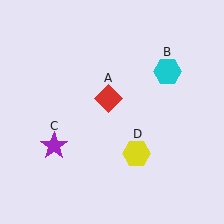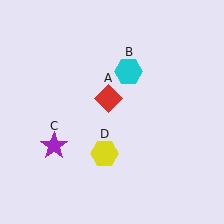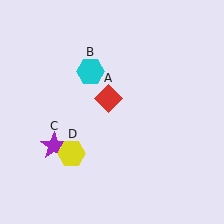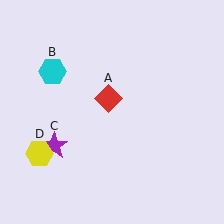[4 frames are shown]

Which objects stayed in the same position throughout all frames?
Red diamond (object A) and purple star (object C) remained stationary.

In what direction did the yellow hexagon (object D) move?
The yellow hexagon (object D) moved left.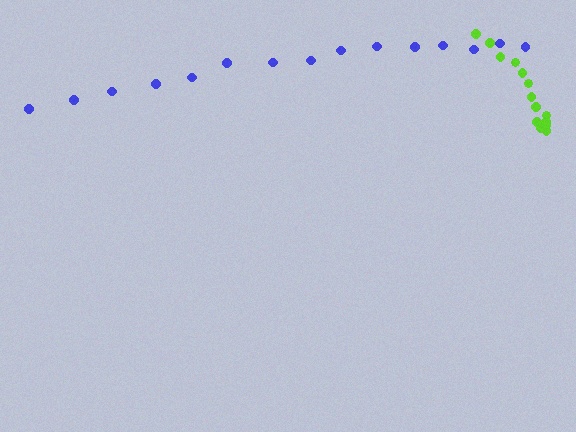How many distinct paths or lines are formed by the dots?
There are 2 distinct paths.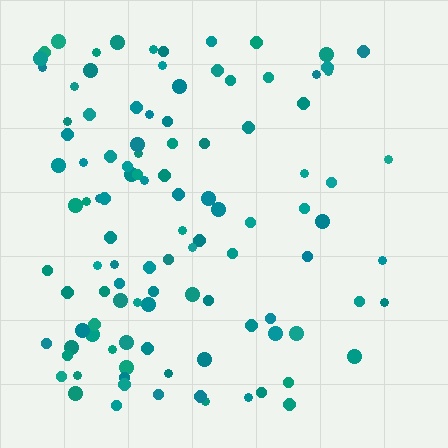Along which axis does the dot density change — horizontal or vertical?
Horizontal.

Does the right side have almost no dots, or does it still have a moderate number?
Still a moderate number, just noticeably fewer than the left.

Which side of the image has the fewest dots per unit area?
The right.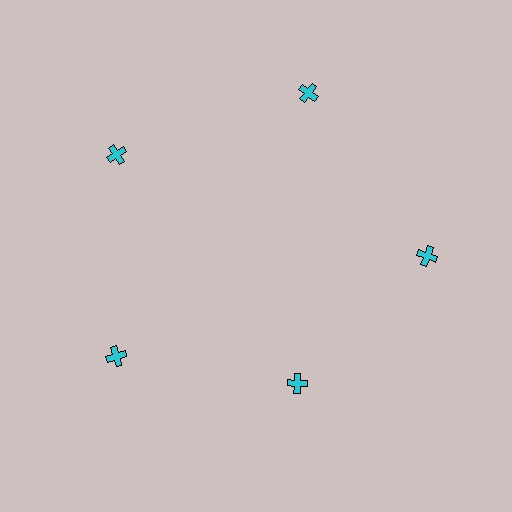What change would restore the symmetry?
The symmetry would be restored by moving it outward, back onto the ring so that all 5 crosses sit at equal angles and equal distance from the center.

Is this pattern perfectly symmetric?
No. The 5 cyan crosses are arranged in a ring, but one element near the 5 o'clock position is pulled inward toward the center, breaking the 5-fold rotational symmetry.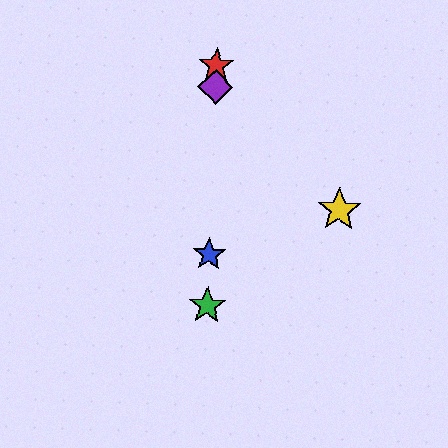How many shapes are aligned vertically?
4 shapes (the red star, the blue star, the green star, the purple diamond) are aligned vertically.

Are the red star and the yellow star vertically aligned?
No, the red star is at x≈216 and the yellow star is at x≈339.